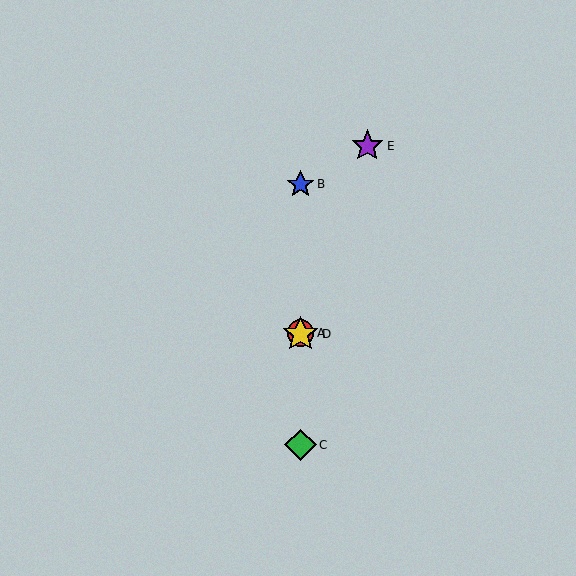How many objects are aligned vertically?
4 objects (A, B, C, D) are aligned vertically.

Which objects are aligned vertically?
Objects A, B, C, D are aligned vertically.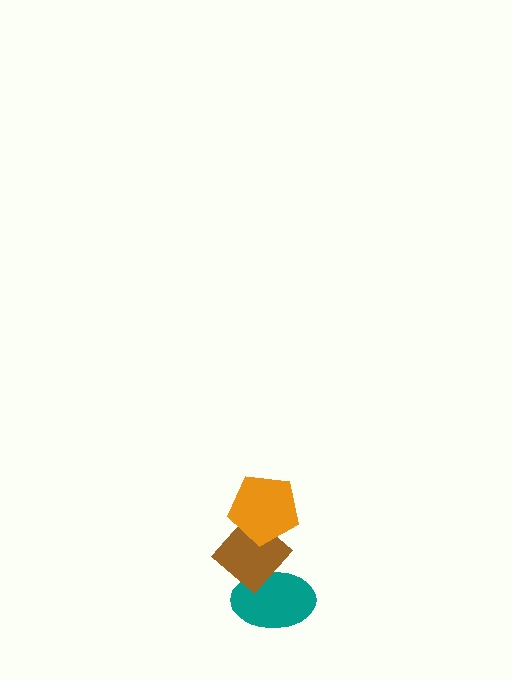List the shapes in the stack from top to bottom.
From top to bottom: the orange pentagon, the brown diamond, the teal ellipse.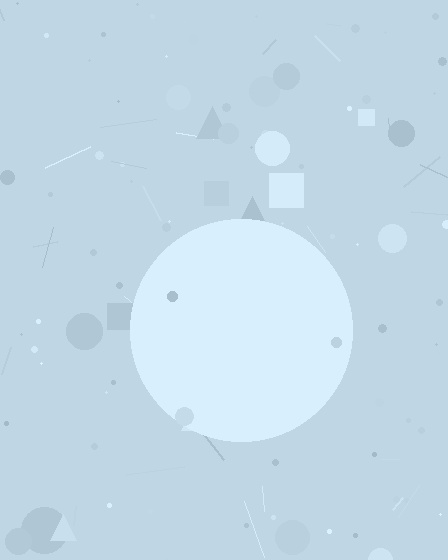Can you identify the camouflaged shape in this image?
The camouflaged shape is a circle.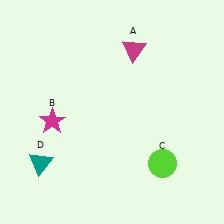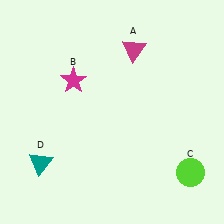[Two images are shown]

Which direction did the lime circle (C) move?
The lime circle (C) moved right.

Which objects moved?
The objects that moved are: the magenta star (B), the lime circle (C).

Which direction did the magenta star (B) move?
The magenta star (B) moved up.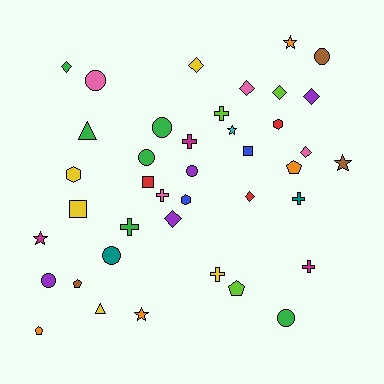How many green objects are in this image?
There are 6 green objects.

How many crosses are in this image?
There are 7 crosses.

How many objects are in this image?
There are 40 objects.